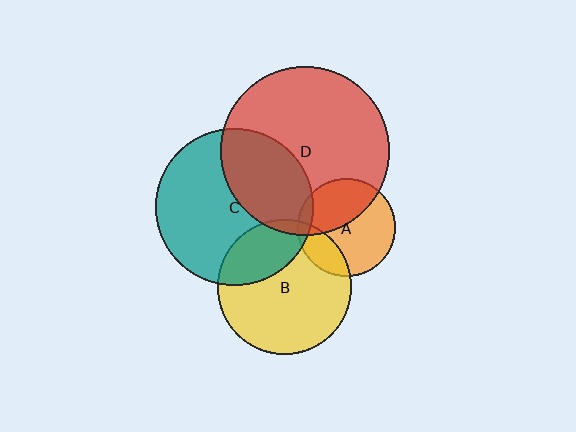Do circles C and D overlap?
Yes.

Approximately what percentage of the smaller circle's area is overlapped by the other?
Approximately 35%.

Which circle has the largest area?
Circle D (red).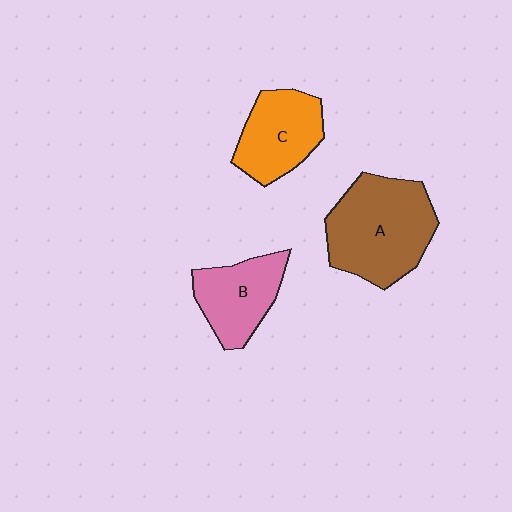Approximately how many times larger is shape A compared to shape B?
Approximately 1.6 times.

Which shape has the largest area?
Shape A (brown).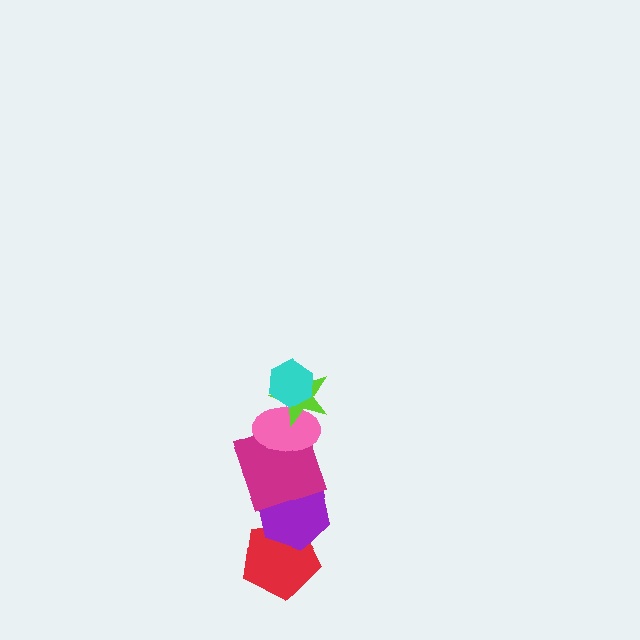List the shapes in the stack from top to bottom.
From top to bottom: the cyan hexagon, the lime star, the pink ellipse, the magenta square, the purple hexagon, the red pentagon.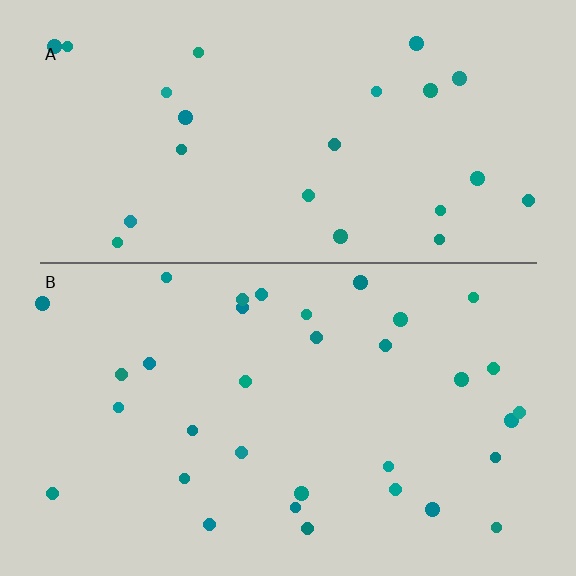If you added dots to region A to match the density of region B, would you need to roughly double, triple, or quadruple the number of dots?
Approximately double.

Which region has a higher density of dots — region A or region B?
B (the bottom).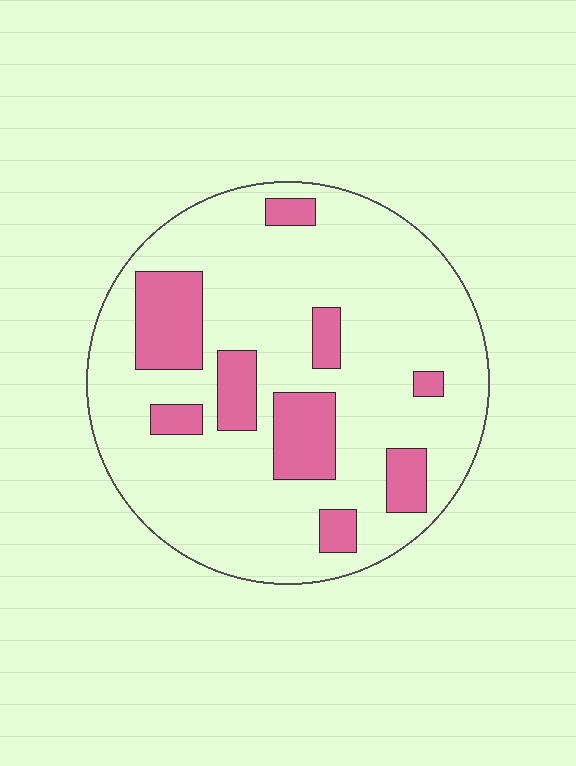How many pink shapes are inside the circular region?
9.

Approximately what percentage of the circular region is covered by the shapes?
Approximately 20%.